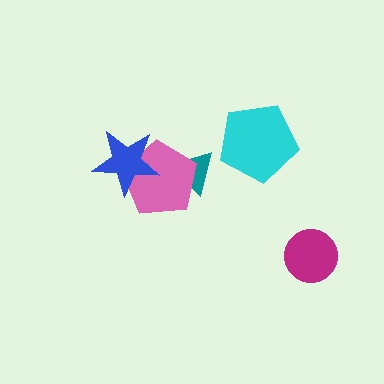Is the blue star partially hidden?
No, no other shape covers it.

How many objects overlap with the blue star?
1 object overlaps with the blue star.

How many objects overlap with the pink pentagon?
2 objects overlap with the pink pentagon.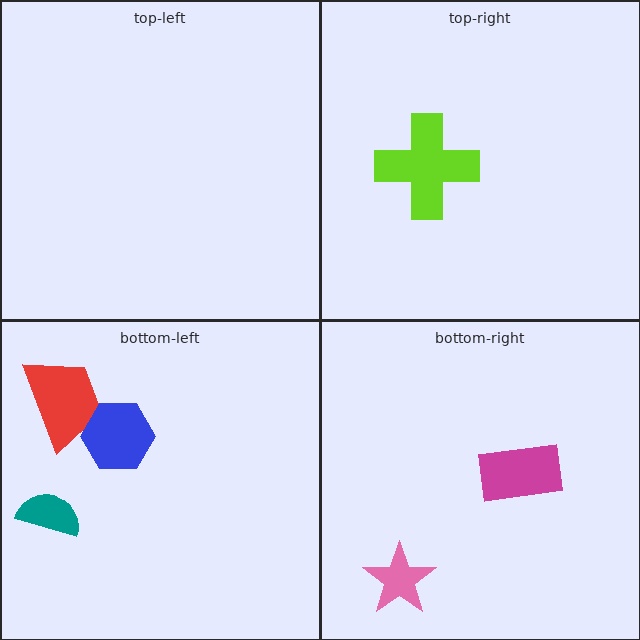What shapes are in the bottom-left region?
The red trapezoid, the teal semicircle, the blue hexagon.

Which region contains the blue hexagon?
The bottom-left region.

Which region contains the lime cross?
The top-right region.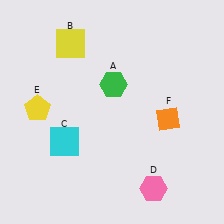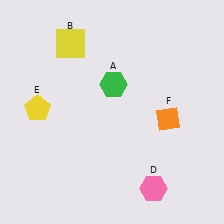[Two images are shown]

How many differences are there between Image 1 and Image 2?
There is 1 difference between the two images.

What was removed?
The cyan square (C) was removed in Image 2.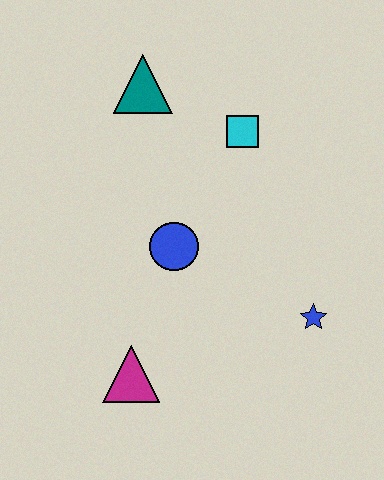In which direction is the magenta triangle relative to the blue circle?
The magenta triangle is below the blue circle.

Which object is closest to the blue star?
The blue circle is closest to the blue star.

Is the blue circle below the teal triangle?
Yes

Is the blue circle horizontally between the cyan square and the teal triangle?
Yes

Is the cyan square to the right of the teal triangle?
Yes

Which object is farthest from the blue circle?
The teal triangle is farthest from the blue circle.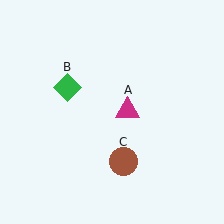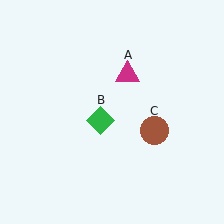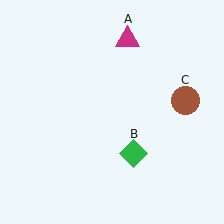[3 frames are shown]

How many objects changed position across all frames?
3 objects changed position: magenta triangle (object A), green diamond (object B), brown circle (object C).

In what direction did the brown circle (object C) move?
The brown circle (object C) moved up and to the right.